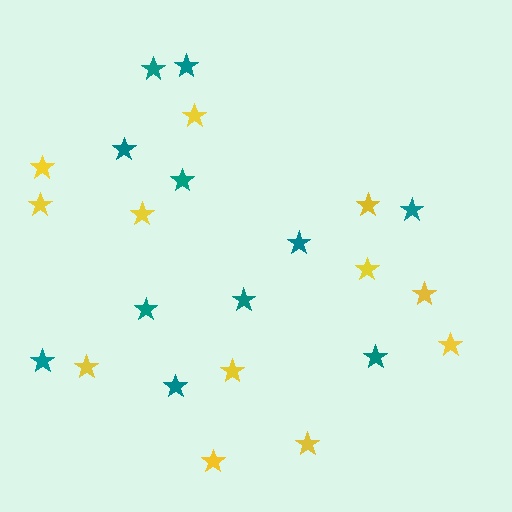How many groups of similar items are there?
There are 2 groups: one group of teal stars (11) and one group of yellow stars (12).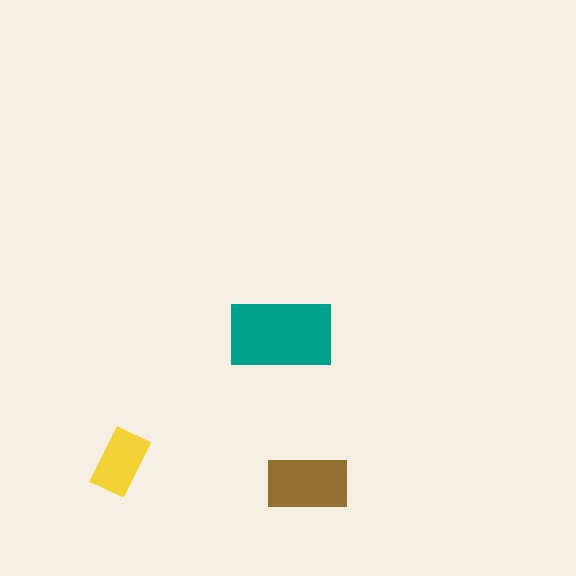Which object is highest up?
The teal rectangle is topmost.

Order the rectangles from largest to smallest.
the teal one, the brown one, the yellow one.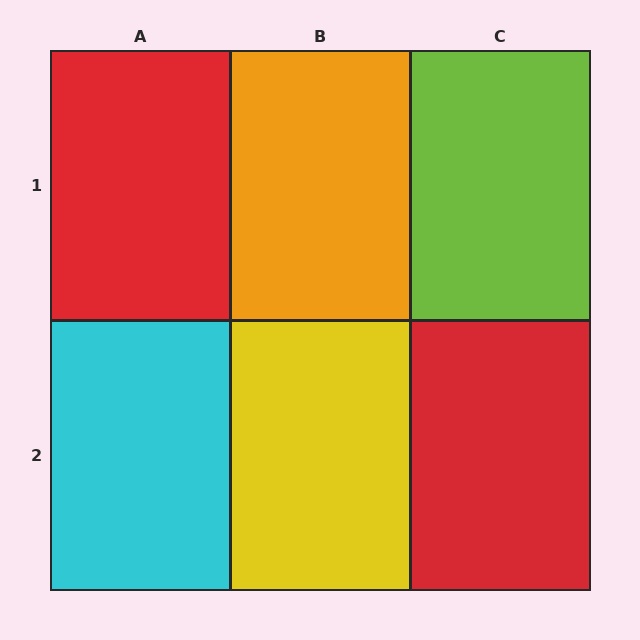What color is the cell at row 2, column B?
Yellow.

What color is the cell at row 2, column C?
Red.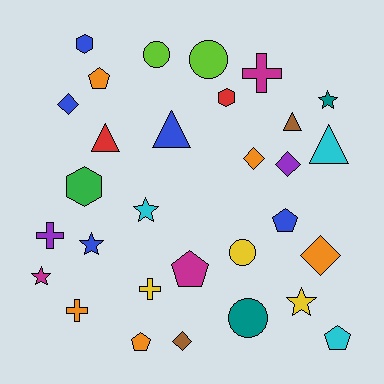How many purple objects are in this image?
There are 2 purple objects.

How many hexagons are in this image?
There are 3 hexagons.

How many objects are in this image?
There are 30 objects.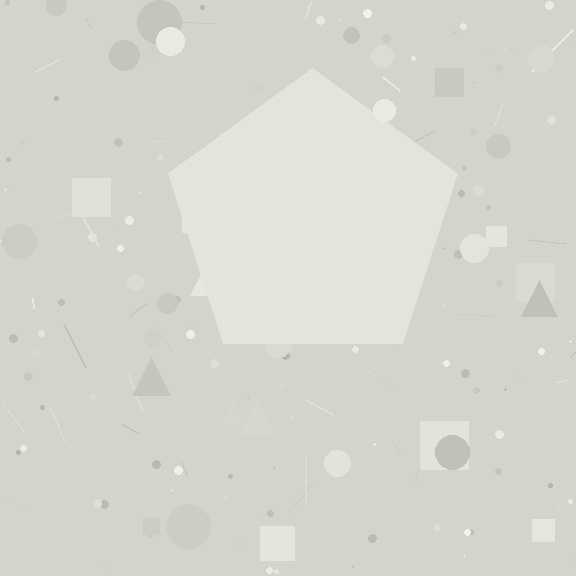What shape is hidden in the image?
A pentagon is hidden in the image.